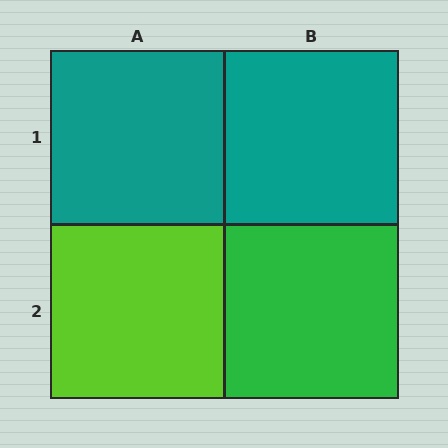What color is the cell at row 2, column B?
Green.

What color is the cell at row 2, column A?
Lime.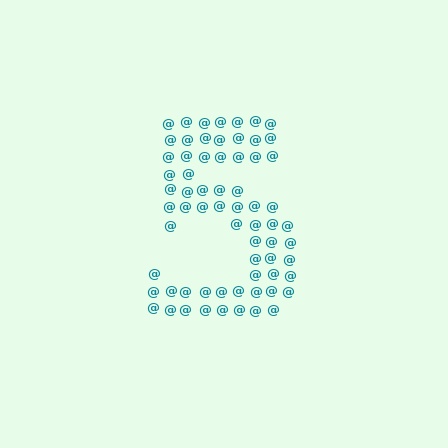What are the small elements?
The small elements are at signs.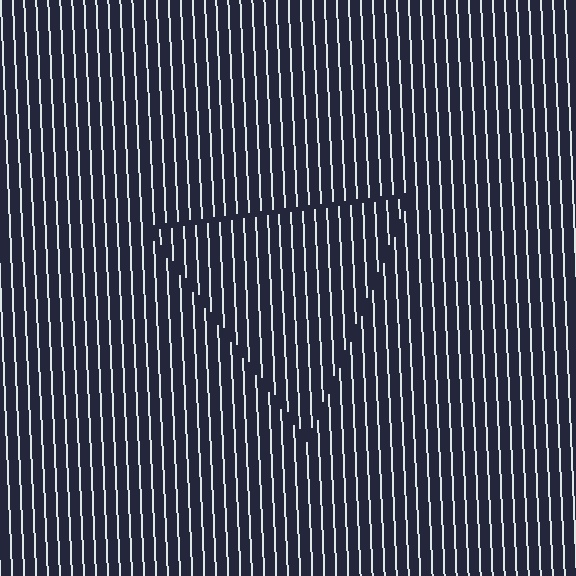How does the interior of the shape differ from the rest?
The interior of the shape contains the same grating, shifted by half a period — the contour is defined by the phase discontinuity where line-ends from the inner and outer gratings abut.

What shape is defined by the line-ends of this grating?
An illusory triangle. The interior of the shape contains the same grating, shifted by half a period — the contour is defined by the phase discontinuity where line-ends from the inner and outer gratings abut.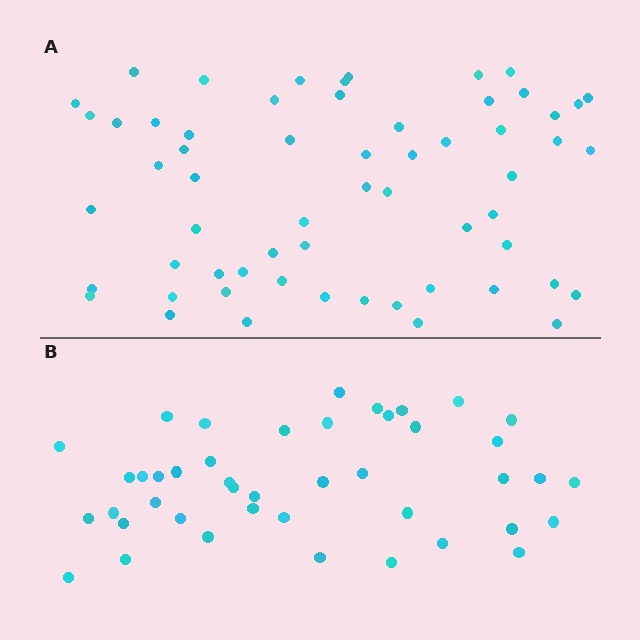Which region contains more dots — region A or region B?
Region A (the top region) has more dots.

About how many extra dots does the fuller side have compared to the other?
Region A has approximately 15 more dots than region B.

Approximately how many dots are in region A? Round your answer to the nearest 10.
About 60 dots.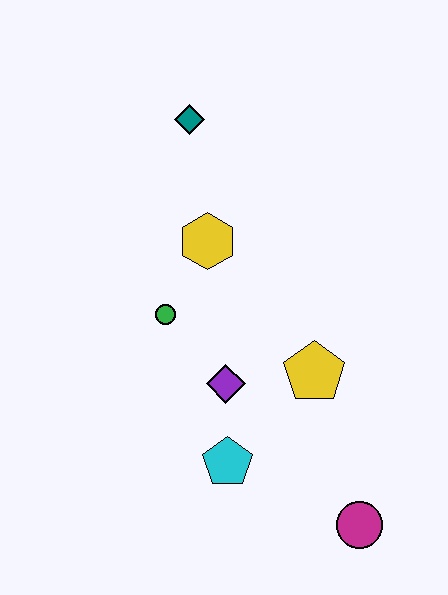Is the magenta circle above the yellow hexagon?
No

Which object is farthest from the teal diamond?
The magenta circle is farthest from the teal diamond.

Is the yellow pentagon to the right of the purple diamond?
Yes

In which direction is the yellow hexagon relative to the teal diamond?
The yellow hexagon is below the teal diamond.